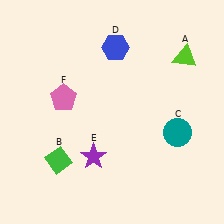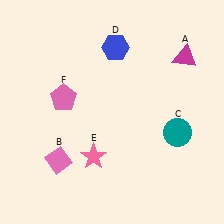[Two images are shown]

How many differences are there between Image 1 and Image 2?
There are 3 differences between the two images.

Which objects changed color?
A changed from lime to magenta. B changed from green to pink. E changed from purple to pink.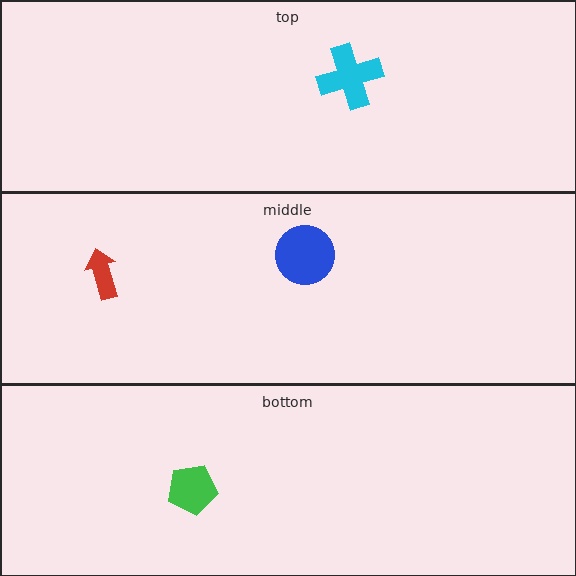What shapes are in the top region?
The cyan cross.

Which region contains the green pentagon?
The bottom region.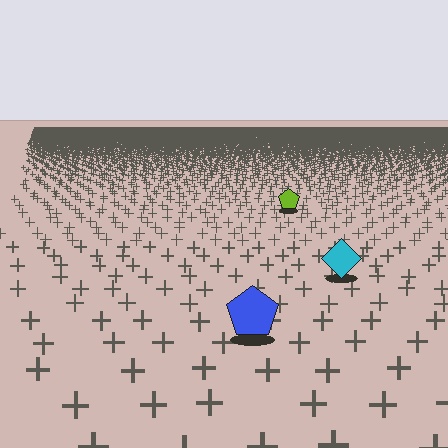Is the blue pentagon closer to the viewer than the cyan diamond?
Yes. The blue pentagon is closer — you can tell from the texture gradient: the ground texture is coarser near it.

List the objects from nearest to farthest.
From nearest to farthest: the blue pentagon, the cyan diamond, the lime pentagon.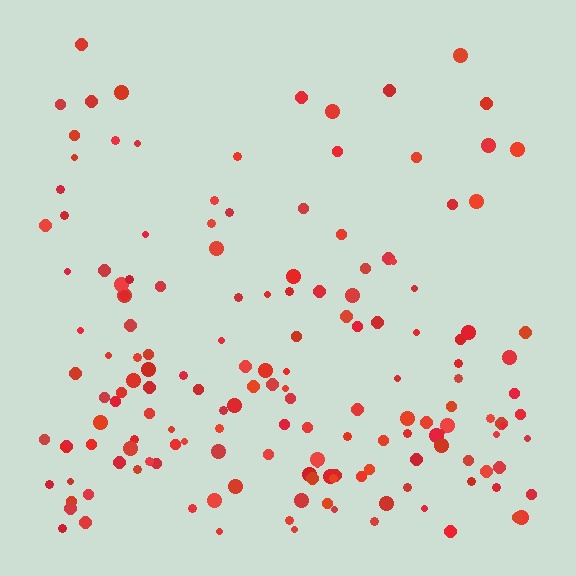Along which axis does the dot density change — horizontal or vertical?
Vertical.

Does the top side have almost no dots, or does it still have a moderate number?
Still a moderate number, just noticeably fewer than the bottom.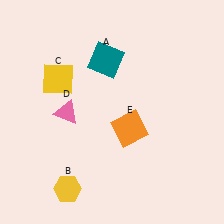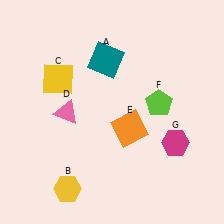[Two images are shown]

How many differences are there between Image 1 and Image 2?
There are 2 differences between the two images.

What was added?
A lime pentagon (F), a magenta hexagon (G) were added in Image 2.